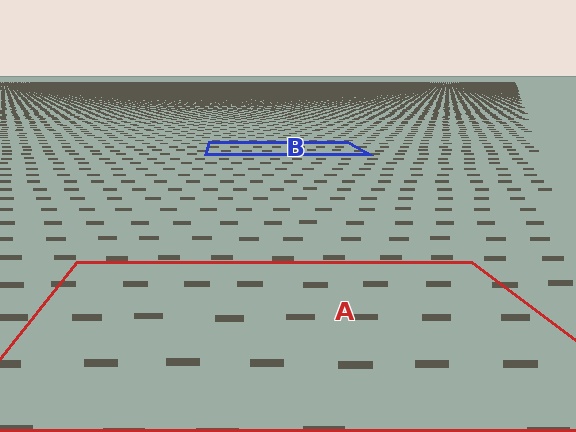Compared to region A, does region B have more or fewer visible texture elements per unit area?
Region B has more texture elements per unit area — they are packed more densely because it is farther away.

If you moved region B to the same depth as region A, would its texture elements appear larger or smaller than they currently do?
They would appear larger. At a closer depth, the same texture elements are projected at a bigger on-screen size.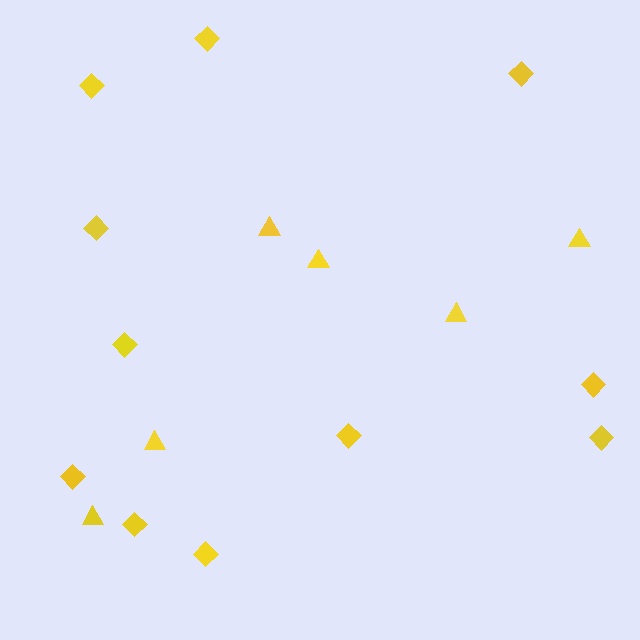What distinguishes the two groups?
There are 2 groups: one group of triangles (6) and one group of diamonds (11).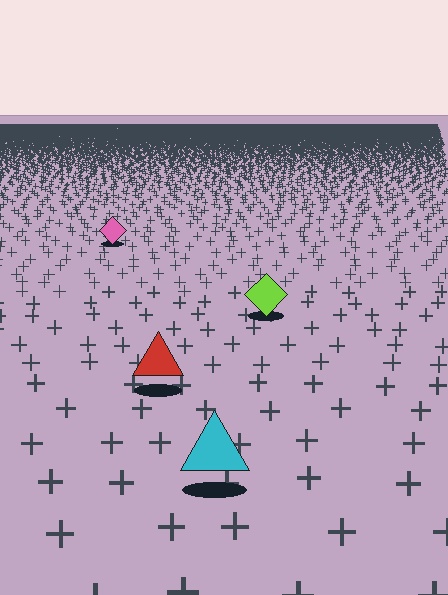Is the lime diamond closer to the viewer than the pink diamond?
Yes. The lime diamond is closer — you can tell from the texture gradient: the ground texture is coarser near it.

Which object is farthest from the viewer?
The pink diamond is farthest from the viewer. It appears smaller and the ground texture around it is denser.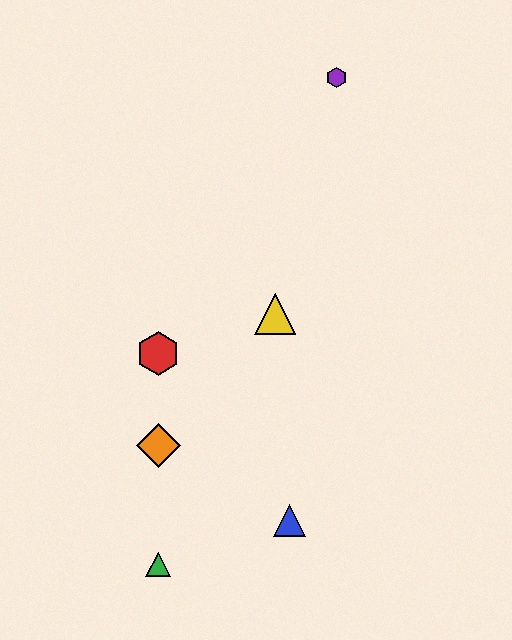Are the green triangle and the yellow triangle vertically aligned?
No, the green triangle is at x≈158 and the yellow triangle is at x≈275.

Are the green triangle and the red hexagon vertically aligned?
Yes, both are at x≈158.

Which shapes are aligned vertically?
The red hexagon, the green triangle, the orange diamond are aligned vertically.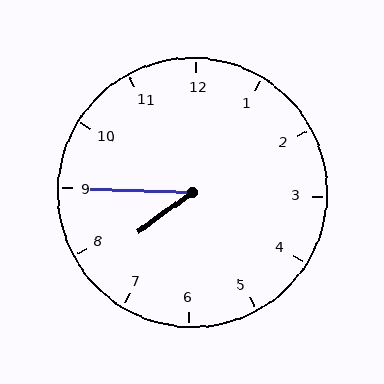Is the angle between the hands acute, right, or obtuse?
It is acute.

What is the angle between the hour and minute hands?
Approximately 38 degrees.